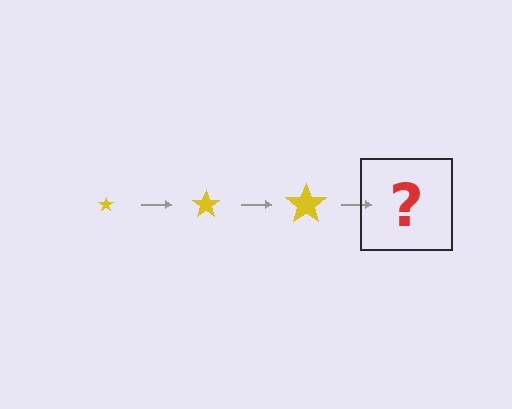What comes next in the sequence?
The next element should be a yellow star, larger than the previous one.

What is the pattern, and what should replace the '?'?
The pattern is that the star gets progressively larger each step. The '?' should be a yellow star, larger than the previous one.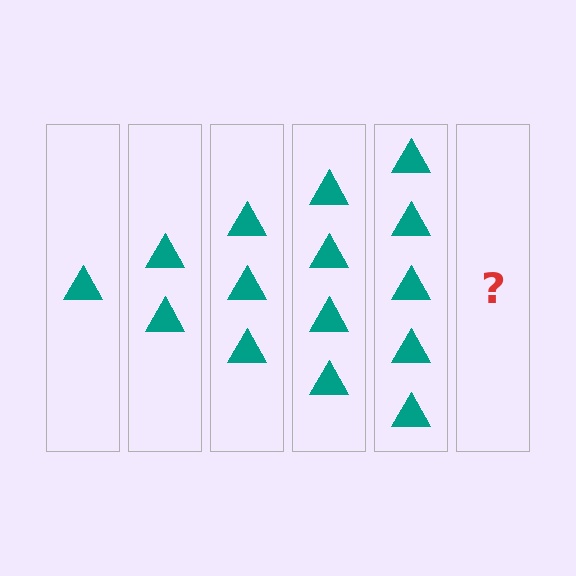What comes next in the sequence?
The next element should be 6 triangles.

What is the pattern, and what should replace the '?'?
The pattern is that each step adds one more triangle. The '?' should be 6 triangles.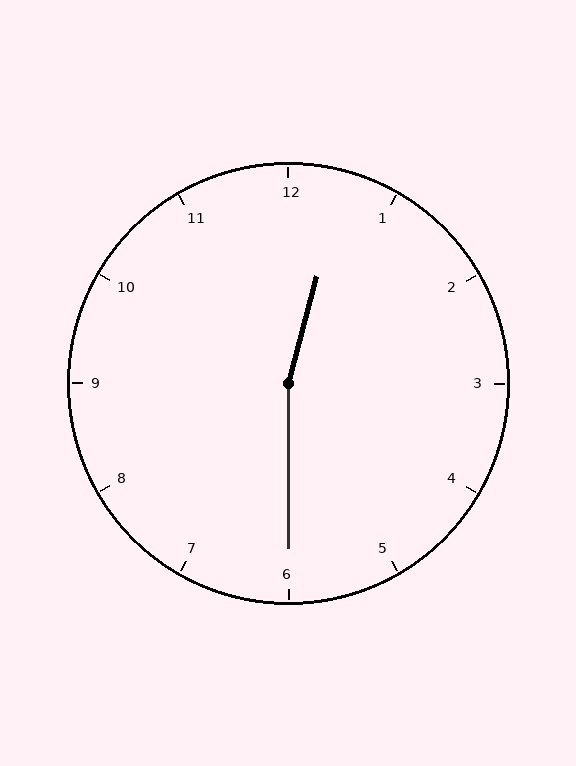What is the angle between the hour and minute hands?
Approximately 165 degrees.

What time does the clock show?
12:30.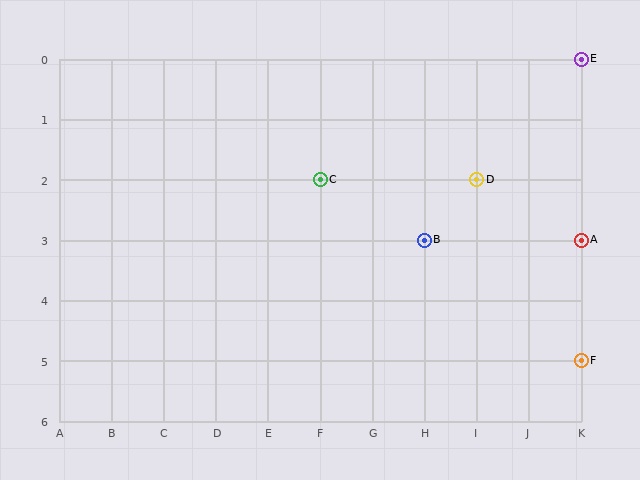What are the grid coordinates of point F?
Point F is at grid coordinates (K, 5).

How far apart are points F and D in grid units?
Points F and D are 2 columns and 3 rows apart (about 3.6 grid units diagonally).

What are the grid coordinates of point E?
Point E is at grid coordinates (K, 0).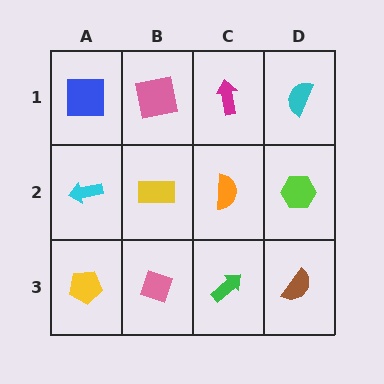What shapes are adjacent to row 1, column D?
A lime hexagon (row 2, column D), a magenta arrow (row 1, column C).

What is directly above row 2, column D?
A cyan semicircle.